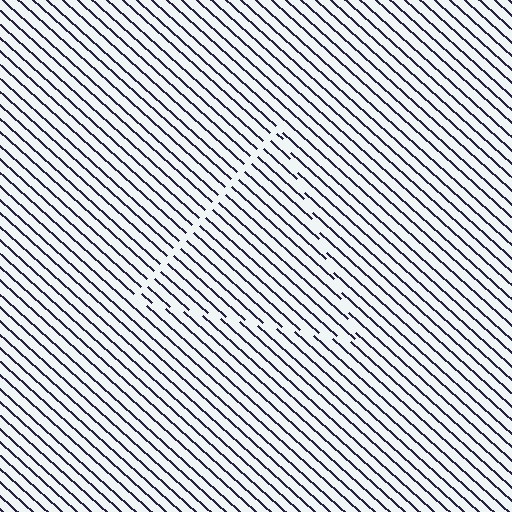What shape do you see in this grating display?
An illusory triangle. The interior of the shape contains the same grating, shifted by half a period — the contour is defined by the phase discontinuity where line-ends from the inner and outer gratings abut.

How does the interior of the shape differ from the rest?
The interior of the shape contains the same grating, shifted by half a period — the contour is defined by the phase discontinuity where line-ends from the inner and outer gratings abut.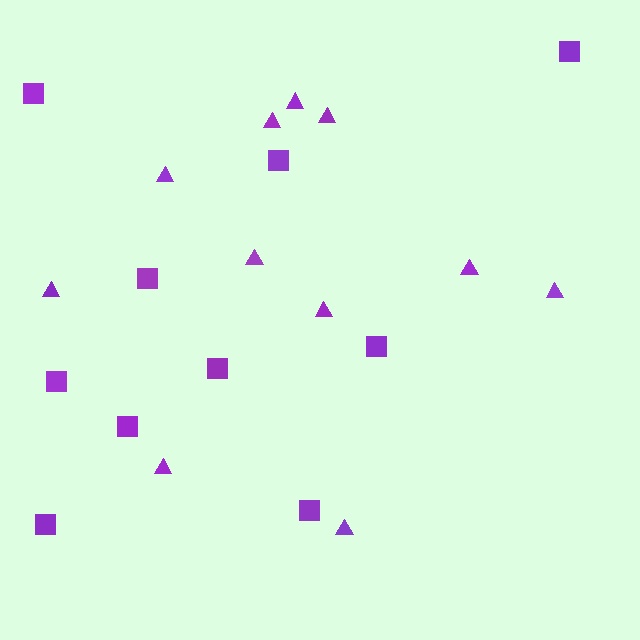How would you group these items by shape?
There are 2 groups: one group of squares (10) and one group of triangles (11).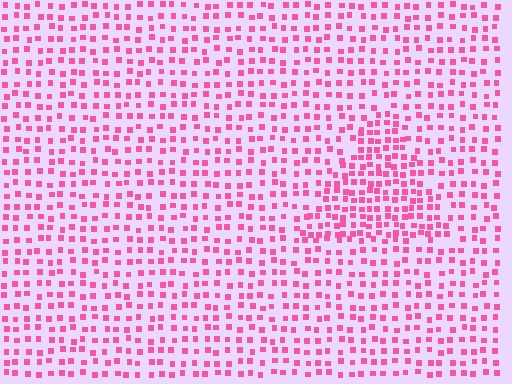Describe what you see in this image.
The image contains small pink elements arranged at two different densities. A triangle-shaped region is visible where the elements are more densely packed than the surrounding area.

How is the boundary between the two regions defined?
The boundary is defined by a change in element density (approximately 1.7x ratio). All elements are the same color, size, and shape.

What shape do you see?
I see a triangle.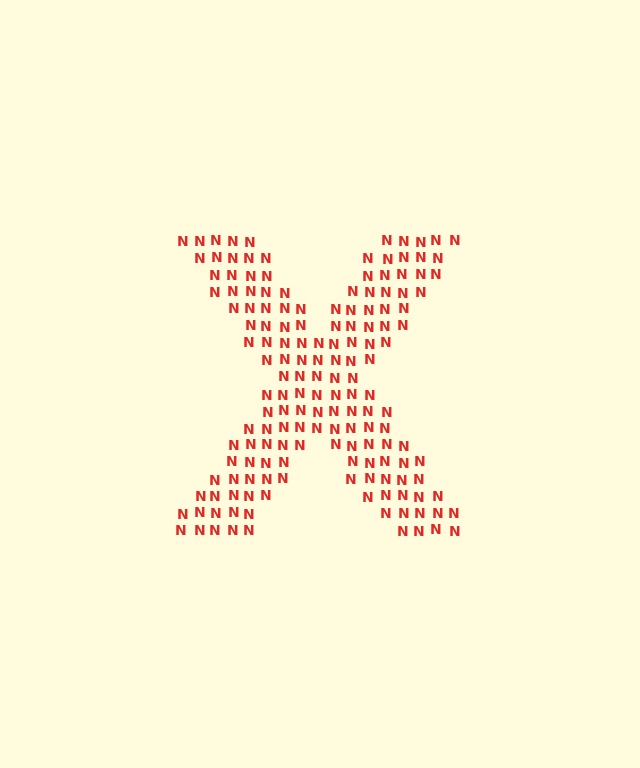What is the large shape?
The large shape is the letter X.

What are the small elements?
The small elements are letter N's.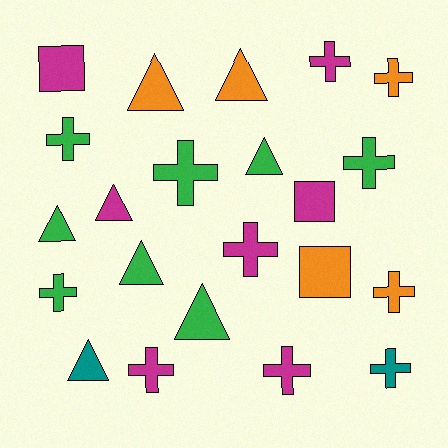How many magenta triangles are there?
There is 1 magenta triangle.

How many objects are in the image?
There are 22 objects.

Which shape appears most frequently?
Cross, with 11 objects.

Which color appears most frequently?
Green, with 8 objects.